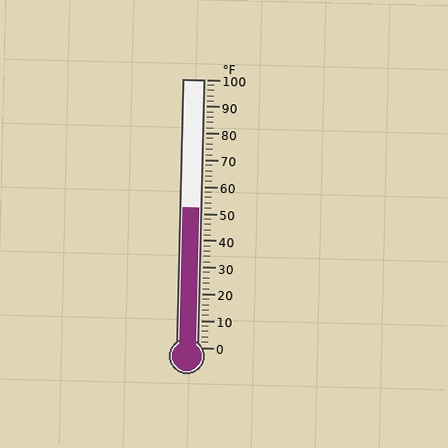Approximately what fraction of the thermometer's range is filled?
The thermometer is filled to approximately 50% of its range.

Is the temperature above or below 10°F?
The temperature is above 10°F.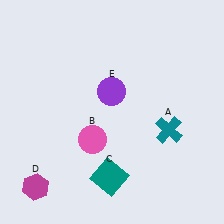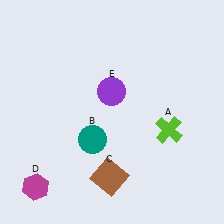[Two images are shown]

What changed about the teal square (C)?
In Image 1, C is teal. In Image 2, it changed to brown.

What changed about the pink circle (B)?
In Image 1, B is pink. In Image 2, it changed to teal.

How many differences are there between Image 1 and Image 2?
There are 3 differences between the two images.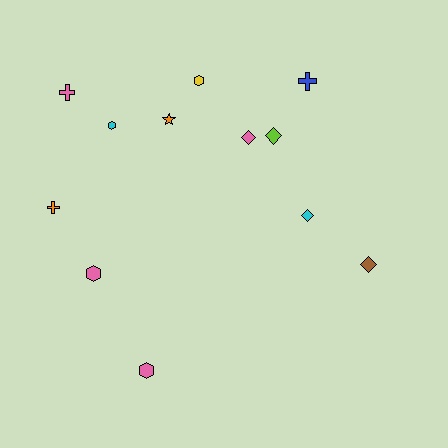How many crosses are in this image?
There are 3 crosses.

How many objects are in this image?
There are 12 objects.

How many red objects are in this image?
There are no red objects.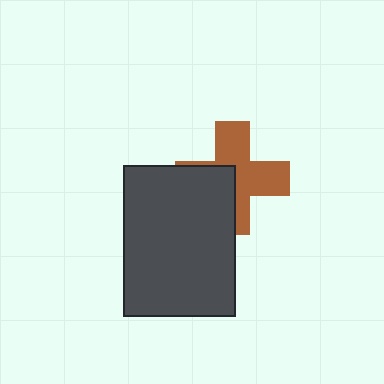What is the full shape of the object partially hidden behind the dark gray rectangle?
The partially hidden object is a brown cross.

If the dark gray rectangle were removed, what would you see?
You would see the complete brown cross.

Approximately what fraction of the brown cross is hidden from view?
Roughly 39% of the brown cross is hidden behind the dark gray rectangle.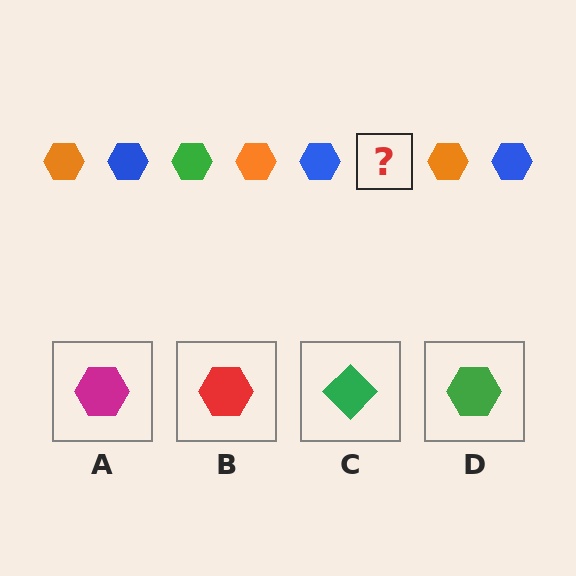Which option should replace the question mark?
Option D.